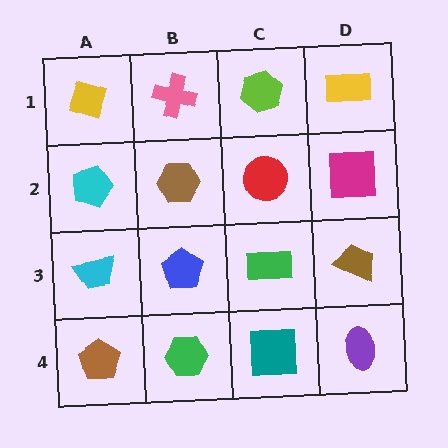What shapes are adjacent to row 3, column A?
A cyan pentagon (row 2, column A), a brown pentagon (row 4, column A), a blue pentagon (row 3, column B).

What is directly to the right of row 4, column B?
A teal square.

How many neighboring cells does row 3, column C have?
4.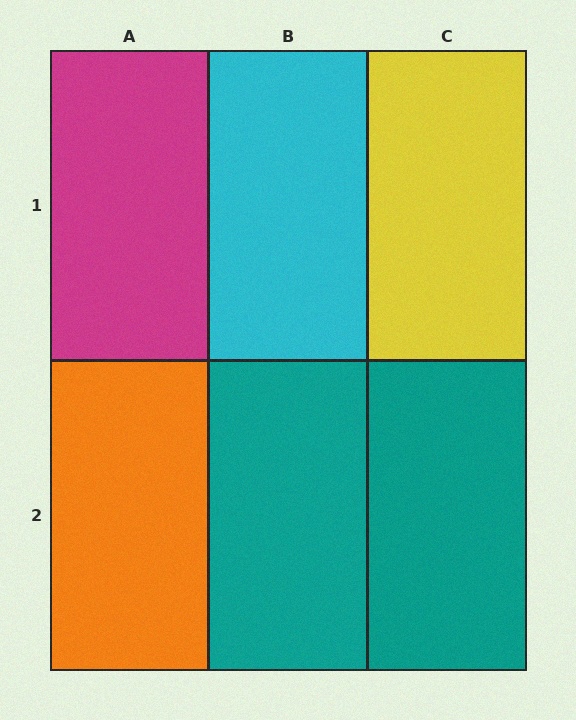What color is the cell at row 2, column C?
Teal.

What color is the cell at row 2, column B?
Teal.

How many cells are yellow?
1 cell is yellow.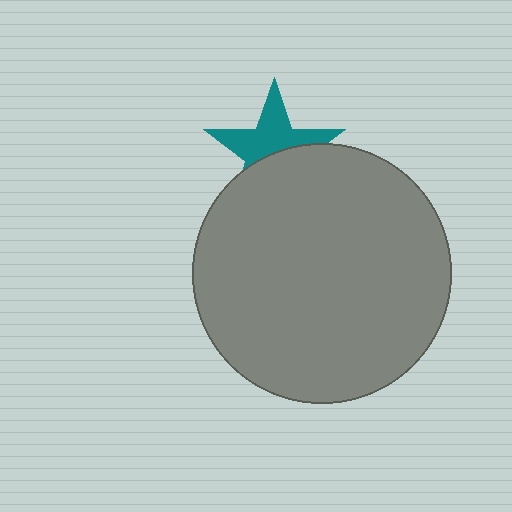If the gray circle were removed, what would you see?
You would see the complete teal star.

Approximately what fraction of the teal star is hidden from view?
Roughly 47% of the teal star is hidden behind the gray circle.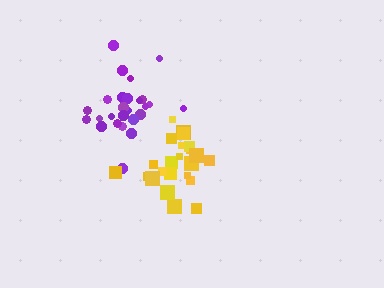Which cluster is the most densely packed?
Yellow.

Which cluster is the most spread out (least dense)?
Purple.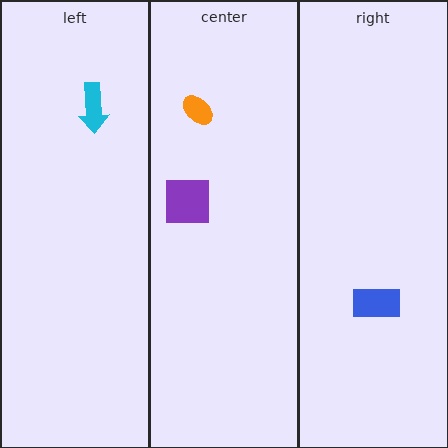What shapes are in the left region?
The cyan arrow.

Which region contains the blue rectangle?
The right region.